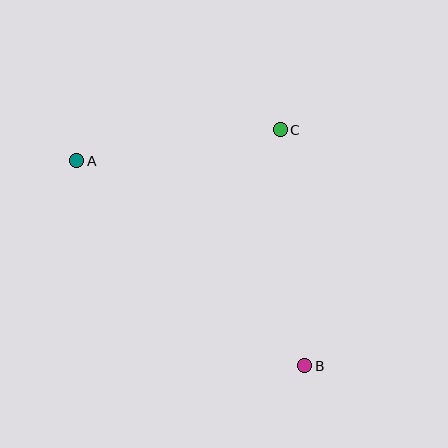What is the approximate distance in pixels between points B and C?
The distance between B and C is approximately 237 pixels.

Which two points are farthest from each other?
Points A and B are farthest from each other.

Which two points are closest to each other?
Points A and C are closest to each other.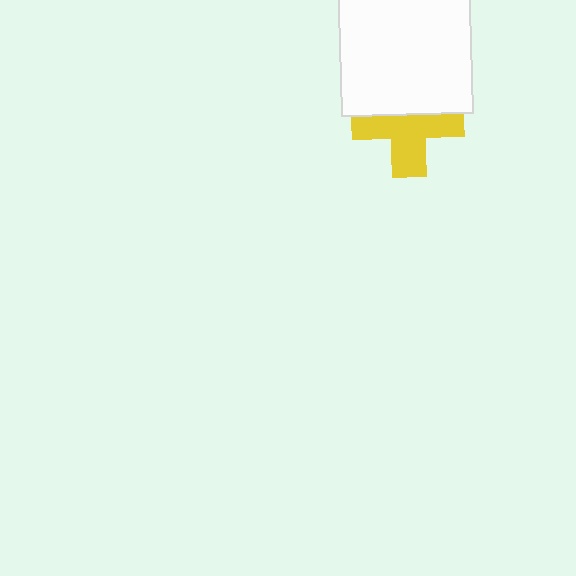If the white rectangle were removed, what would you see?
You would see the complete yellow cross.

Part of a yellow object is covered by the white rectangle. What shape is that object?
It is a cross.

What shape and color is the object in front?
The object in front is a white rectangle.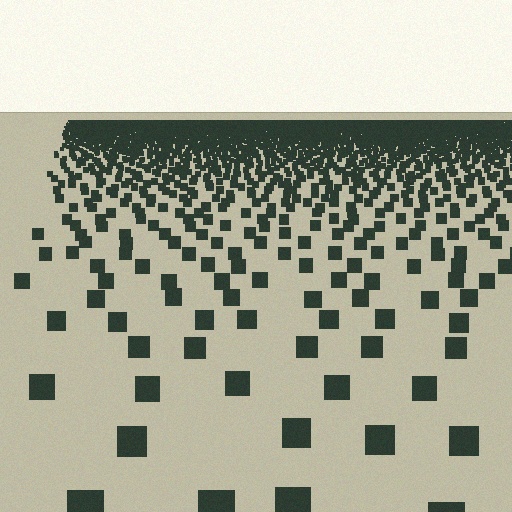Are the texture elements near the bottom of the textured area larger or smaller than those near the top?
Larger. Near the bottom, elements are closer to the viewer and appear at a bigger on-screen size.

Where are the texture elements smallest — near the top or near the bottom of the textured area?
Near the top.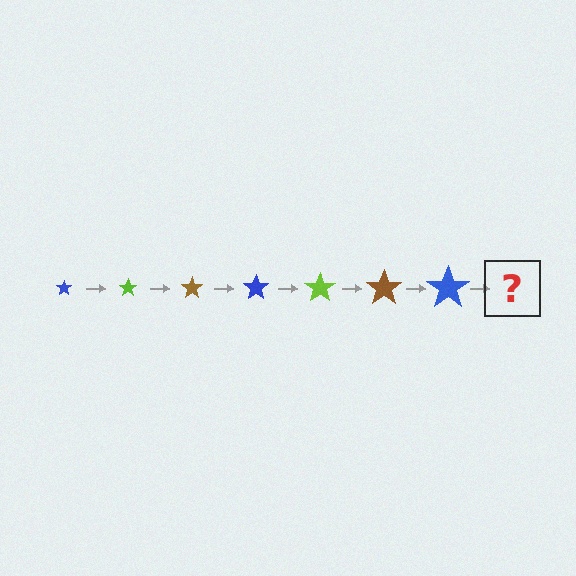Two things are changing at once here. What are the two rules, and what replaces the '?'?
The two rules are that the star grows larger each step and the color cycles through blue, lime, and brown. The '?' should be a lime star, larger than the previous one.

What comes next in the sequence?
The next element should be a lime star, larger than the previous one.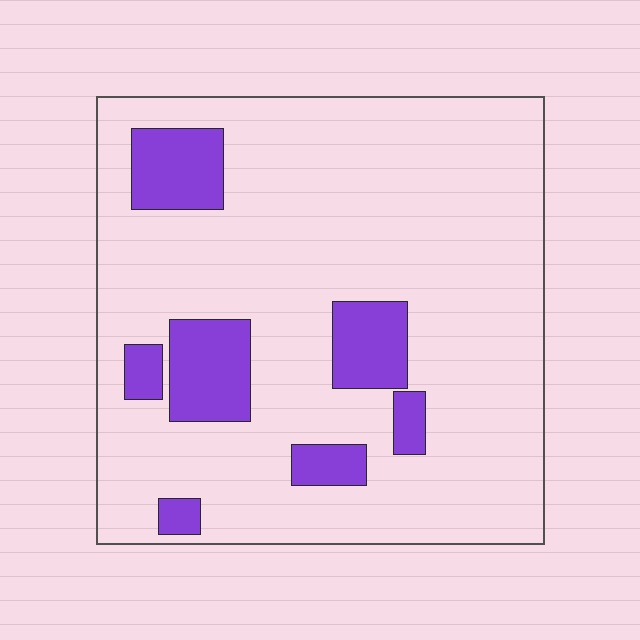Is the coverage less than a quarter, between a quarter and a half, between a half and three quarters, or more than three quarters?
Less than a quarter.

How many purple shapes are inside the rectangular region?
7.